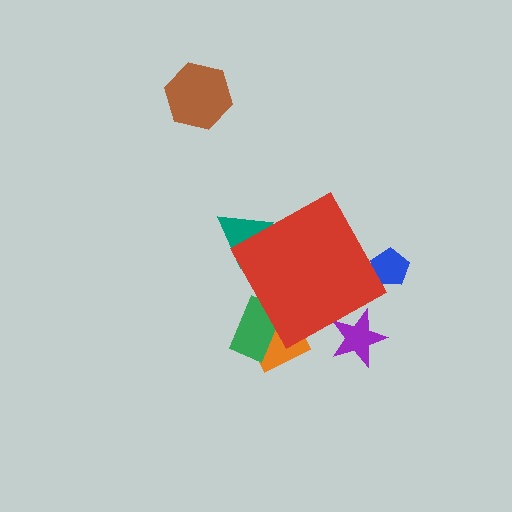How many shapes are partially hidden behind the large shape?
5 shapes are partially hidden.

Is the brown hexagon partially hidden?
No, the brown hexagon is fully visible.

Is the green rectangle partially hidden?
Yes, the green rectangle is partially hidden behind the red diamond.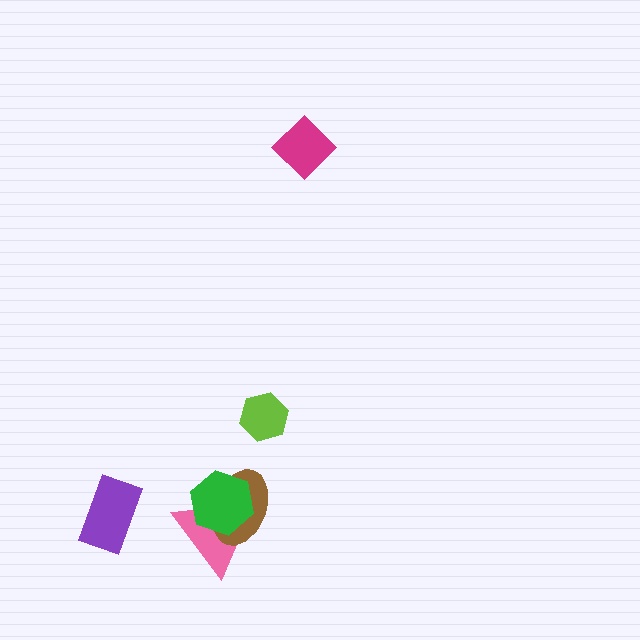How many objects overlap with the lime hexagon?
0 objects overlap with the lime hexagon.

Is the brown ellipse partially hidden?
Yes, it is partially covered by another shape.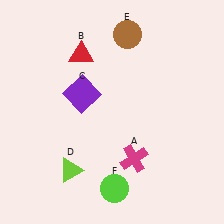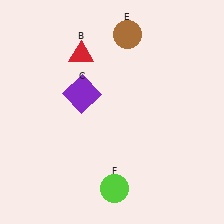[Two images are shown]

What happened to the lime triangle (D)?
The lime triangle (D) was removed in Image 2. It was in the bottom-left area of Image 1.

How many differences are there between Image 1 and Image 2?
There are 2 differences between the two images.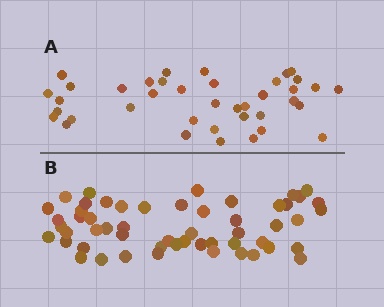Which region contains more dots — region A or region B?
Region B (the bottom region) has more dots.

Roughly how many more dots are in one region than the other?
Region B has approximately 15 more dots than region A.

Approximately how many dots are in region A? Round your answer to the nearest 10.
About 40 dots. (The exact count is 39, which rounds to 40.)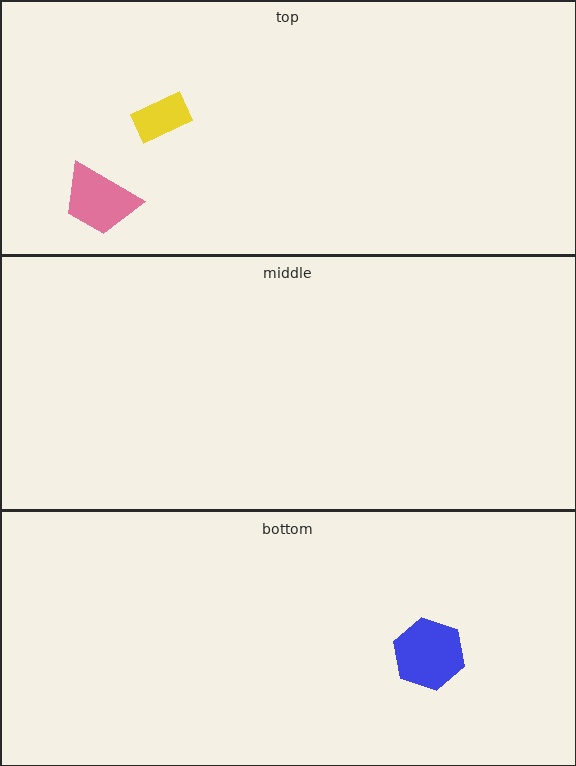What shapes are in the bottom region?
The blue hexagon.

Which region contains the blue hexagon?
The bottom region.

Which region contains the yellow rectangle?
The top region.